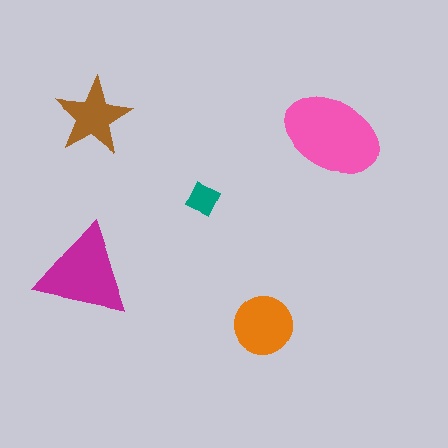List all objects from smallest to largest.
The teal diamond, the brown star, the orange circle, the magenta triangle, the pink ellipse.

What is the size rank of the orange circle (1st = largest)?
3rd.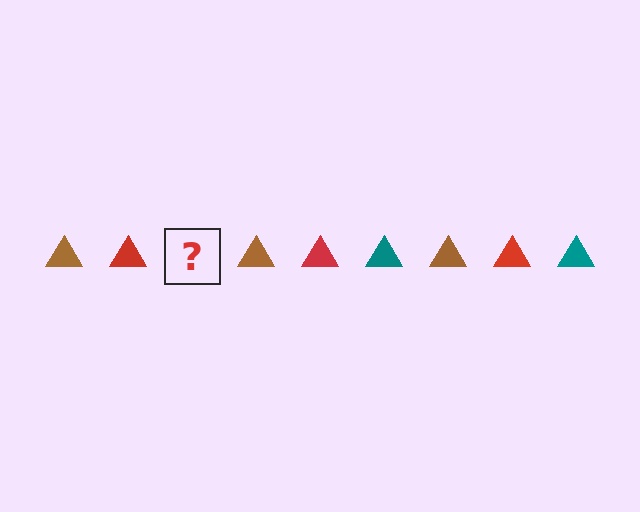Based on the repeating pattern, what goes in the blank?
The blank should be a teal triangle.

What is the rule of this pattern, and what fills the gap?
The rule is that the pattern cycles through brown, red, teal triangles. The gap should be filled with a teal triangle.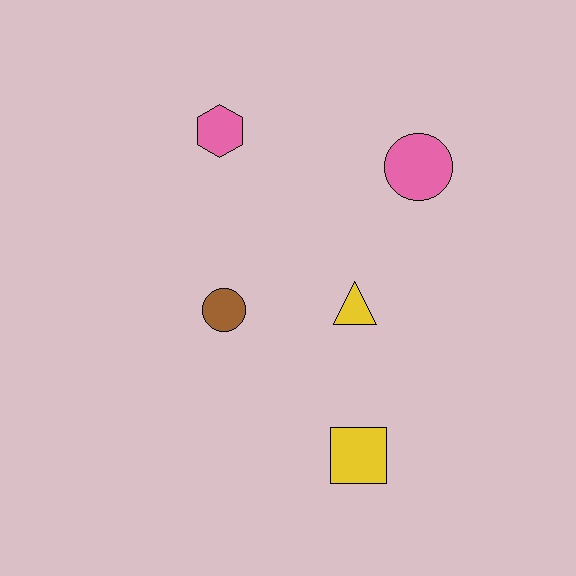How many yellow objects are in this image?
There are 2 yellow objects.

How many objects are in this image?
There are 5 objects.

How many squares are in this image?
There is 1 square.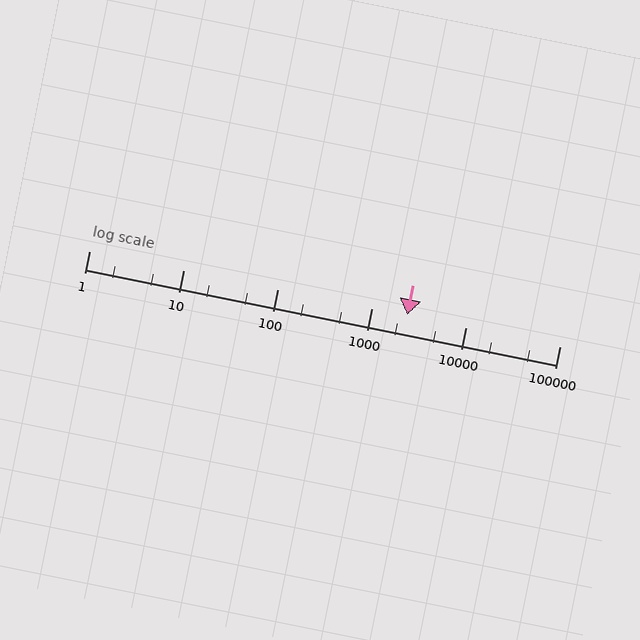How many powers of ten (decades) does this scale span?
The scale spans 5 decades, from 1 to 100000.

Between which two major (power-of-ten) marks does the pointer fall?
The pointer is between 1000 and 10000.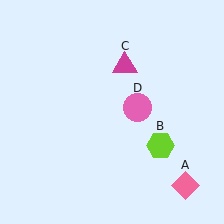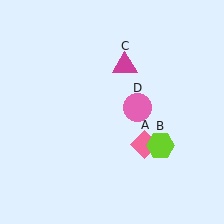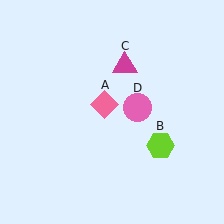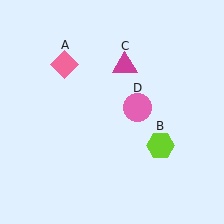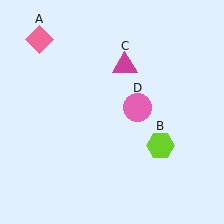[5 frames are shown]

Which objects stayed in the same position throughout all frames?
Lime hexagon (object B) and magenta triangle (object C) and pink circle (object D) remained stationary.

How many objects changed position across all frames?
1 object changed position: pink diamond (object A).